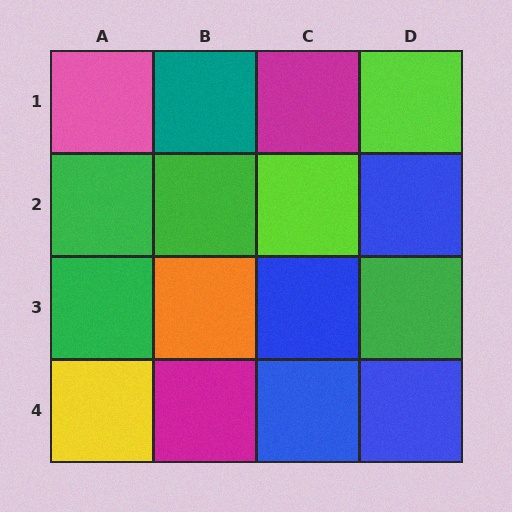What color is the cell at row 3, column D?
Green.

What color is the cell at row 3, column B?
Orange.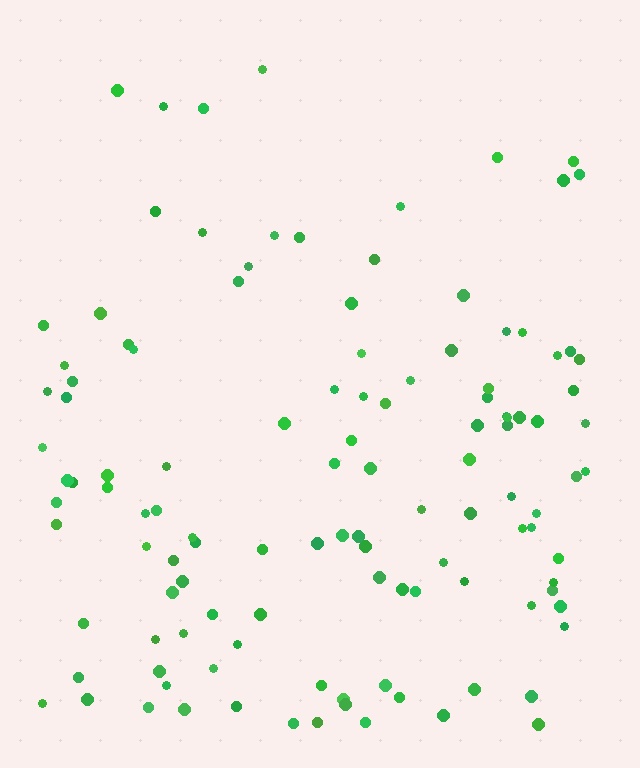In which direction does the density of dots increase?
From top to bottom, with the bottom side densest.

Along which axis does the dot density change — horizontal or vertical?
Vertical.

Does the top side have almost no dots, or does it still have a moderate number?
Still a moderate number, just noticeably fewer than the bottom.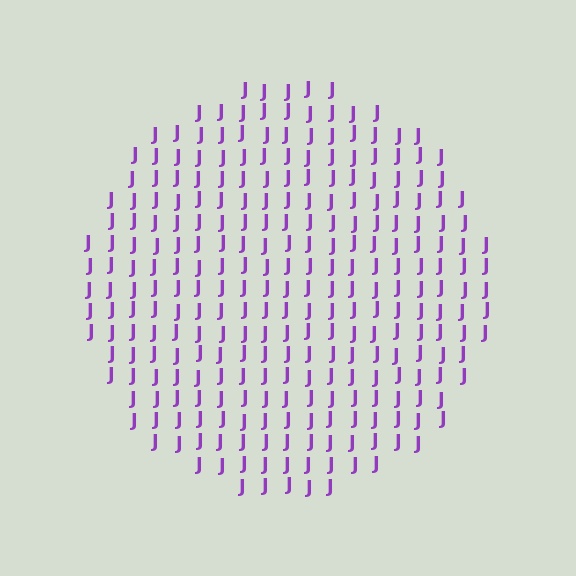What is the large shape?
The large shape is a circle.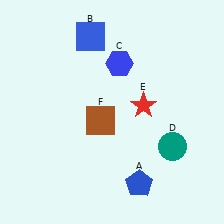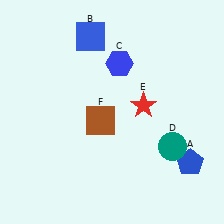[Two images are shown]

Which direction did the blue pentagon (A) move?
The blue pentagon (A) moved right.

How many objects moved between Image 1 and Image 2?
1 object moved between the two images.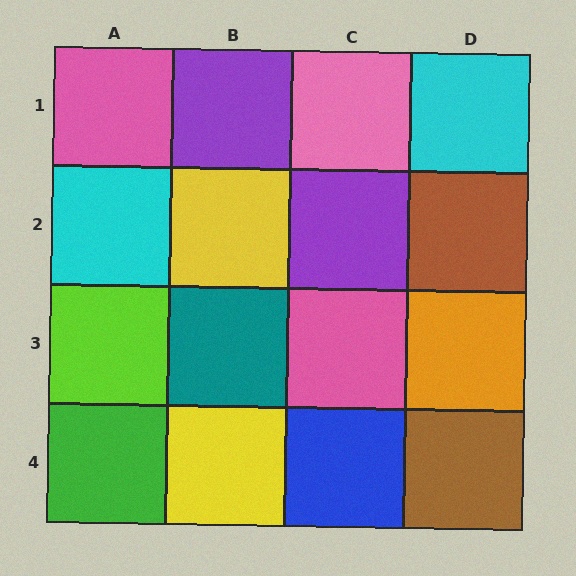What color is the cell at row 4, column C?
Blue.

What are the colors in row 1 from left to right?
Pink, purple, pink, cyan.